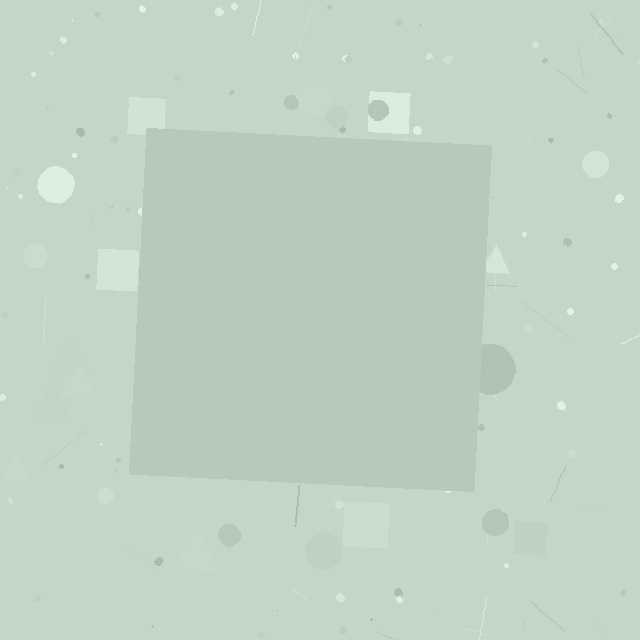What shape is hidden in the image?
A square is hidden in the image.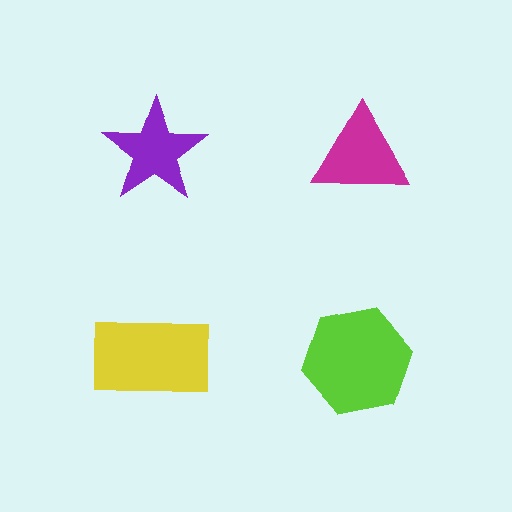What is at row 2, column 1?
A yellow rectangle.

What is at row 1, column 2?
A magenta triangle.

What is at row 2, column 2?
A lime hexagon.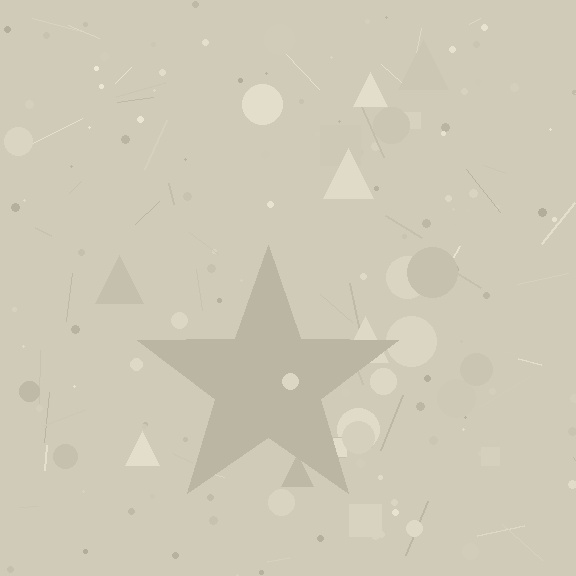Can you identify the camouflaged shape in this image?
The camouflaged shape is a star.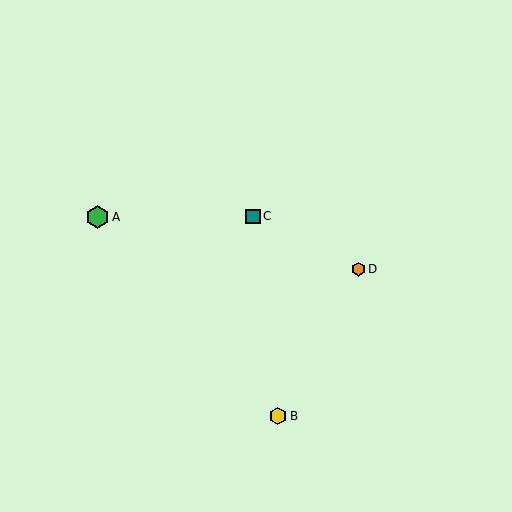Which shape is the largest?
The green hexagon (labeled A) is the largest.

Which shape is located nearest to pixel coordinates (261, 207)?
The teal square (labeled C) at (253, 216) is nearest to that location.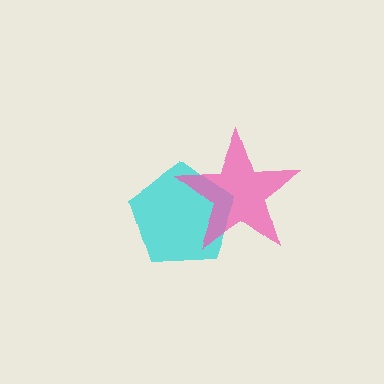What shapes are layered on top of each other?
The layered shapes are: a cyan pentagon, a pink star.